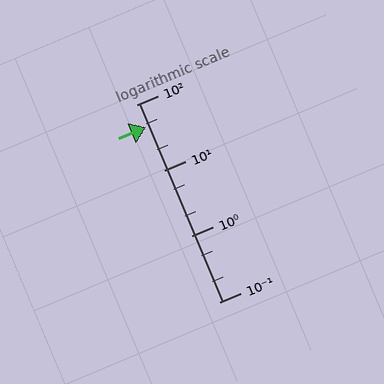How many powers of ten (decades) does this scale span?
The scale spans 3 decades, from 0.1 to 100.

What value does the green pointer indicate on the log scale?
The pointer indicates approximately 46.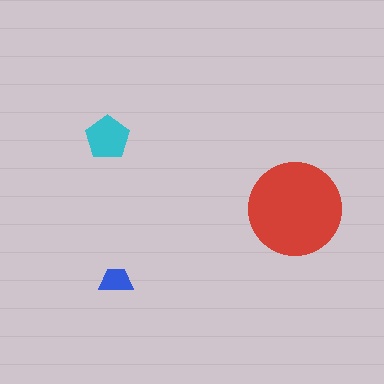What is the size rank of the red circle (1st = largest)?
1st.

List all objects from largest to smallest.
The red circle, the cyan pentagon, the blue trapezoid.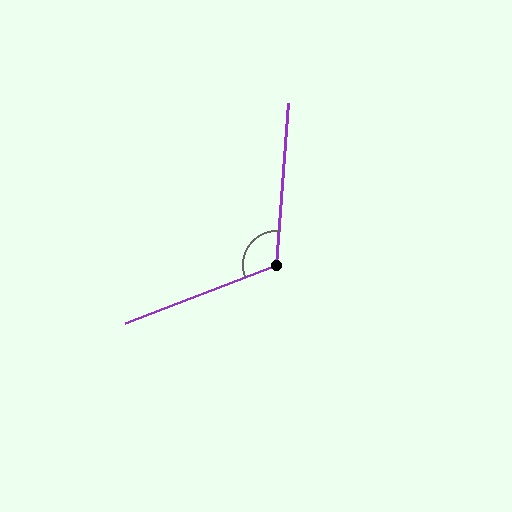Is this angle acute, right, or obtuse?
It is obtuse.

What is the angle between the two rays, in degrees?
Approximately 115 degrees.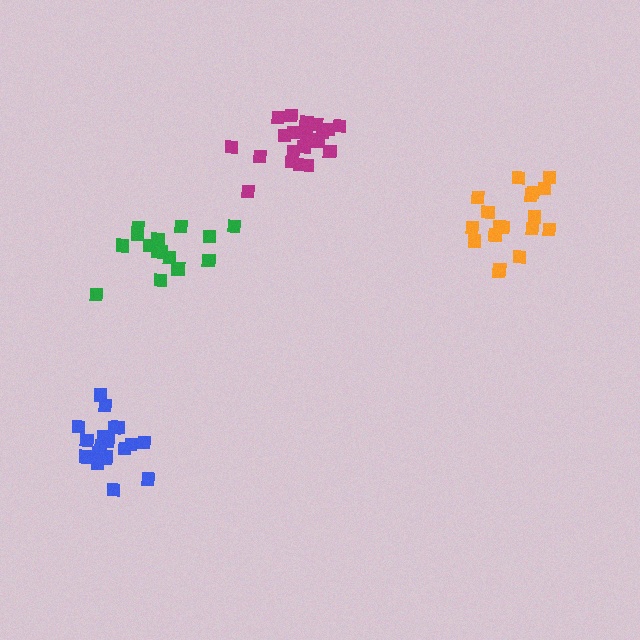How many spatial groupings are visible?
There are 4 spatial groupings.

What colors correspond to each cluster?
The clusters are colored: orange, magenta, blue, green.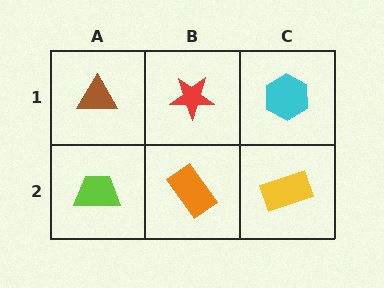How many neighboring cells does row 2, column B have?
3.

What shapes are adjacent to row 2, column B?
A red star (row 1, column B), a lime trapezoid (row 2, column A), a yellow rectangle (row 2, column C).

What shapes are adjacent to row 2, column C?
A cyan hexagon (row 1, column C), an orange rectangle (row 2, column B).